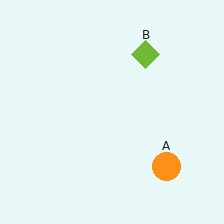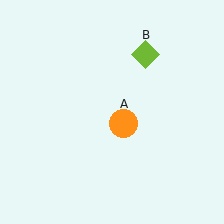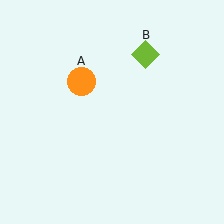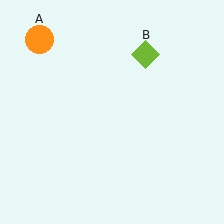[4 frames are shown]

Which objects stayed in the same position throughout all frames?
Lime diamond (object B) remained stationary.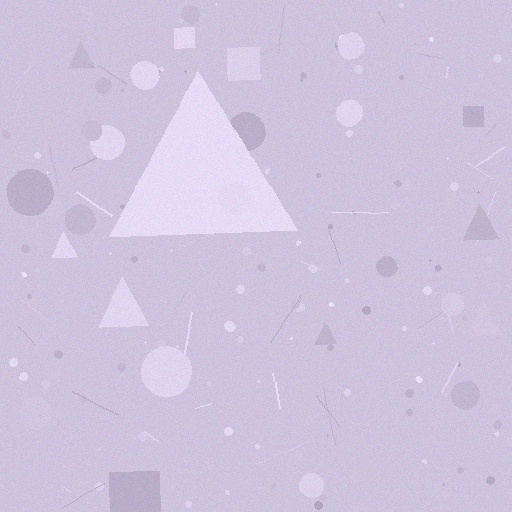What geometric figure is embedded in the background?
A triangle is embedded in the background.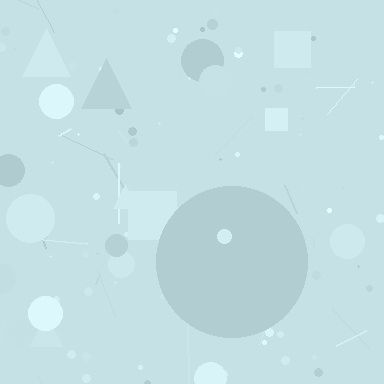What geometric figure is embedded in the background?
A circle is embedded in the background.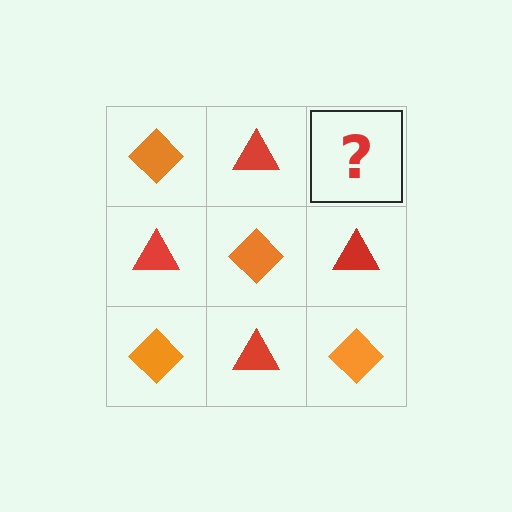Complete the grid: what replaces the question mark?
The question mark should be replaced with an orange diamond.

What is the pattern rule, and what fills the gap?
The rule is that it alternates orange diamond and red triangle in a checkerboard pattern. The gap should be filled with an orange diamond.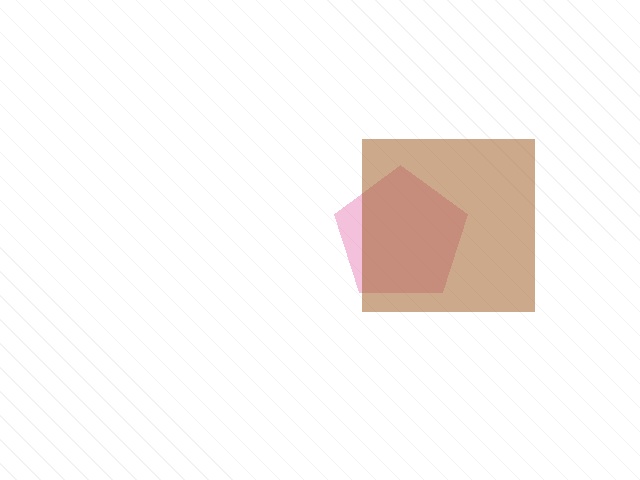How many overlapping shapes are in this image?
There are 2 overlapping shapes in the image.